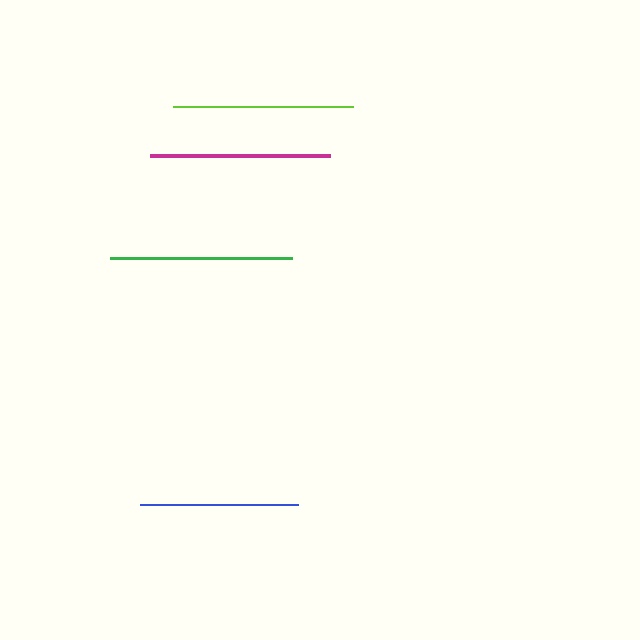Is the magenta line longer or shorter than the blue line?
The magenta line is longer than the blue line.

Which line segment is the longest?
The green line is the longest at approximately 182 pixels.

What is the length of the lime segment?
The lime segment is approximately 180 pixels long.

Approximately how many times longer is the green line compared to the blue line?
The green line is approximately 1.1 times the length of the blue line.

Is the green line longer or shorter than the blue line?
The green line is longer than the blue line.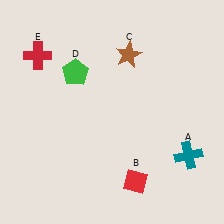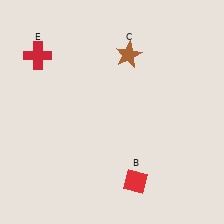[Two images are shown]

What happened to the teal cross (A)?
The teal cross (A) was removed in Image 2. It was in the bottom-right area of Image 1.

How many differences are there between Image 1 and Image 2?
There are 2 differences between the two images.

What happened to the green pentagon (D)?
The green pentagon (D) was removed in Image 2. It was in the top-left area of Image 1.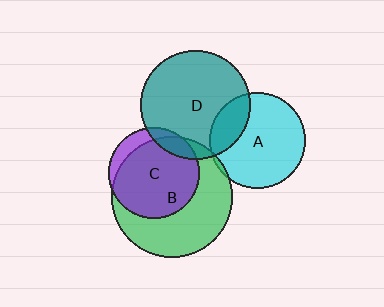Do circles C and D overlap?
Yes.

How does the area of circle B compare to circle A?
Approximately 1.6 times.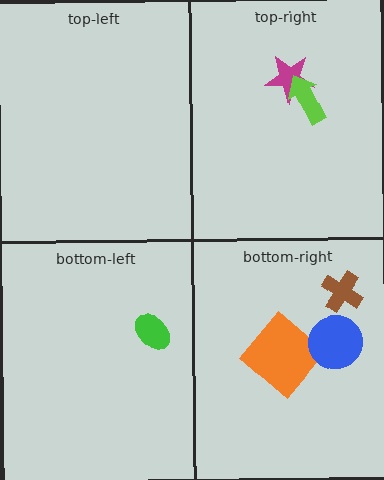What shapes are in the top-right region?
The magenta star, the lime arrow.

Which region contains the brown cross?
The bottom-right region.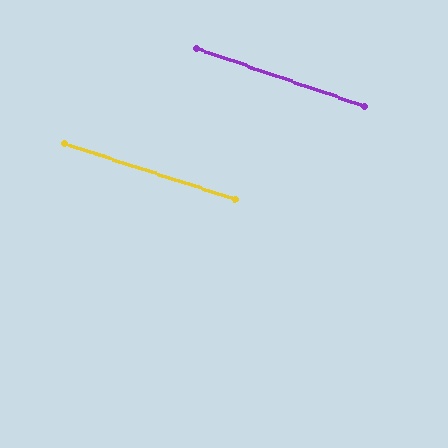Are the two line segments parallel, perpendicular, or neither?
Parallel — their directions differ by only 1.3°.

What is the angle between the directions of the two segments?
Approximately 1 degree.